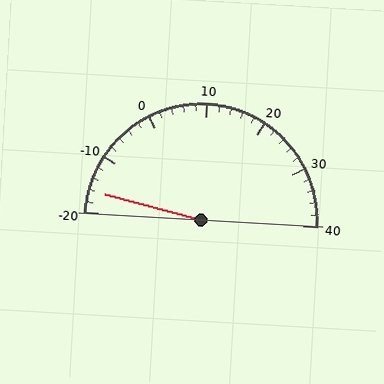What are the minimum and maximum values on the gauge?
The gauge ranges from -20 to 40.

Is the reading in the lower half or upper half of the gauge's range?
The reading is in the lower half of the range (-20 to 40).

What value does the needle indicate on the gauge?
The needle indicates approximately -16.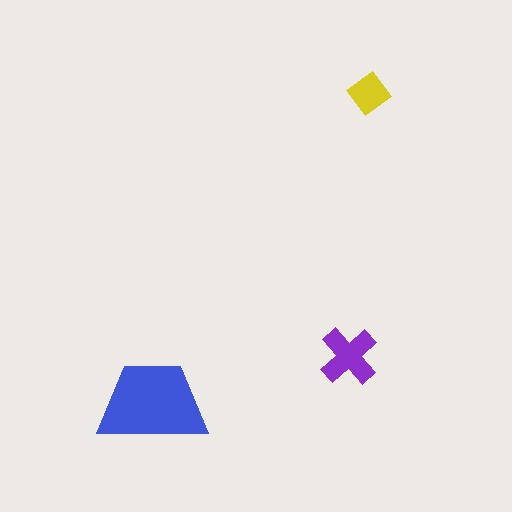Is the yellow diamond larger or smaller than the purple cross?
Smaller.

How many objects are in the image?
There are 3 objects in the image.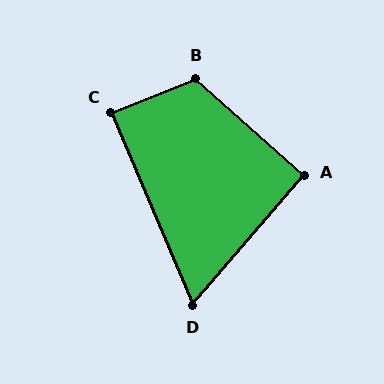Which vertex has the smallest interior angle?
D, at approximately 64 degrees.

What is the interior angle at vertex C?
Approximately 89 degrees (approximately right).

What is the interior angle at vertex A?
Approximately 91 degrees (approximately right).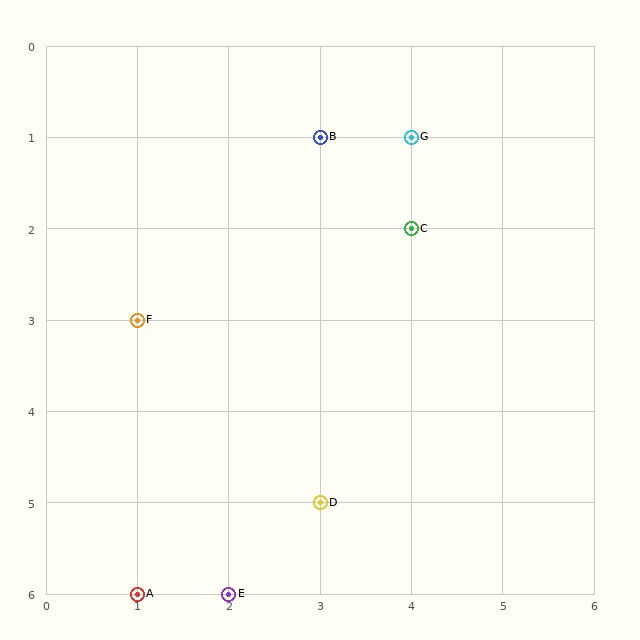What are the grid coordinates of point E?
Point E is at grid coordinates (2, 6).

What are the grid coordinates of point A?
Point A is at grid coordinates (1, 6).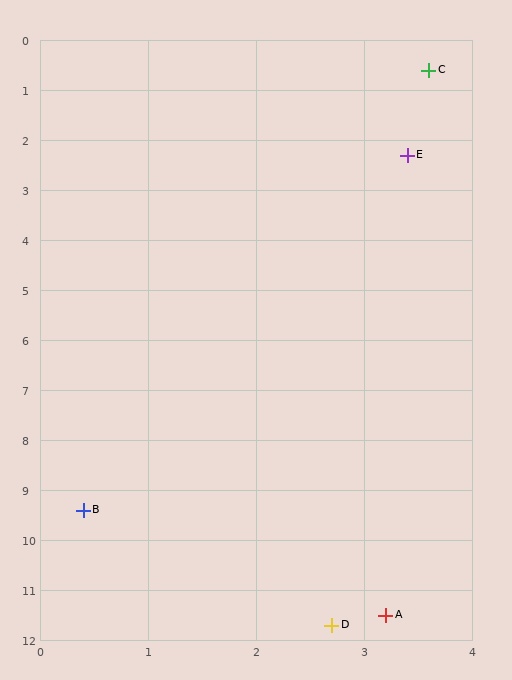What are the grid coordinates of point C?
Point C is at approximately (3.6, 0.6).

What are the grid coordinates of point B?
Point B is at approximately (0.4, 9.4).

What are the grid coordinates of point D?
Point D is at approximately (2.7, 11.7).